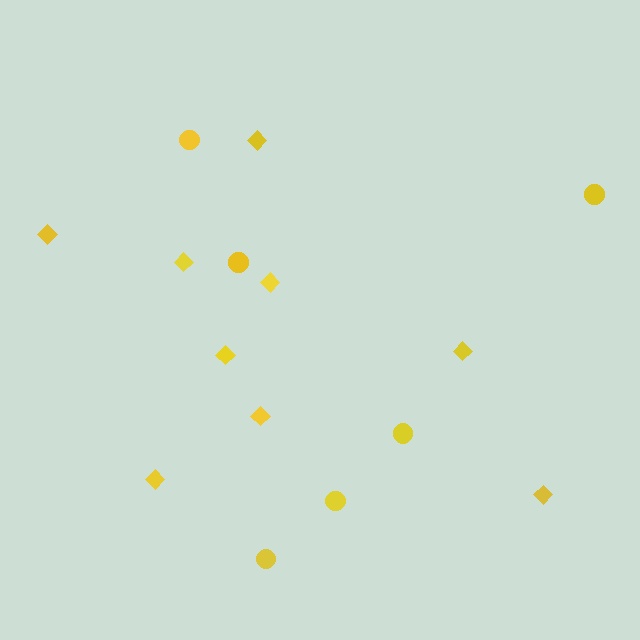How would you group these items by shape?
There are 2 groups: one group of diamonds (9) and one group of circles (6).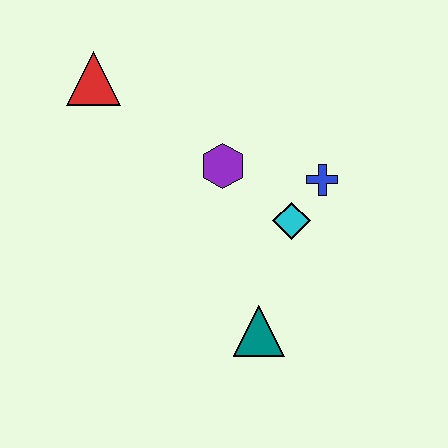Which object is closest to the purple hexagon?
The cyan diamond is closest to the purple hexagon.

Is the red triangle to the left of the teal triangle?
Yes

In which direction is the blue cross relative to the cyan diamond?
The blue cross is above the cyan diamond.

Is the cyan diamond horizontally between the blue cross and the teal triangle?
Yes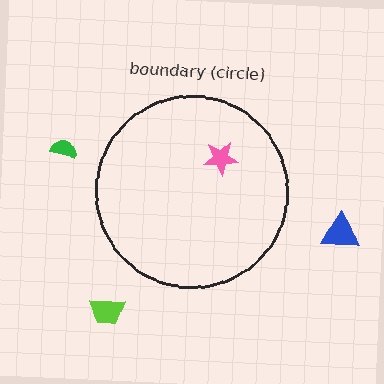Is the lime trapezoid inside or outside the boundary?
Outside.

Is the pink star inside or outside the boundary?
Inside.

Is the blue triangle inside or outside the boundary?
Outside.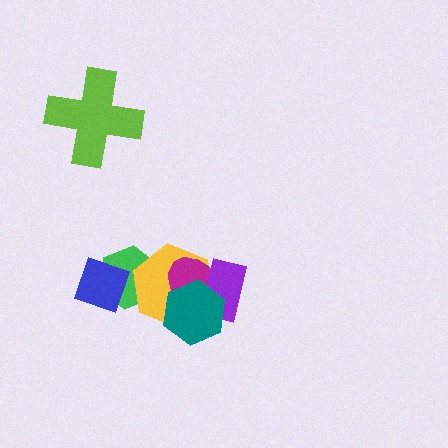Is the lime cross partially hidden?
No, no other shape covers it.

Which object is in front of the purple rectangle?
The teal hexagon is in front of the purple rectangle.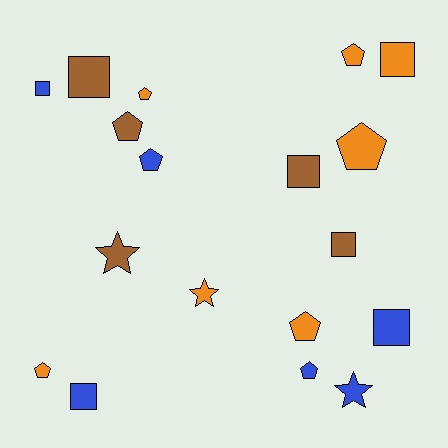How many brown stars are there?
There is 1 brown star.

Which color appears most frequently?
Orange, with 7 objects.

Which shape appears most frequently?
Pentagon, with 8 objects.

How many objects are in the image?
There are 18 objects.